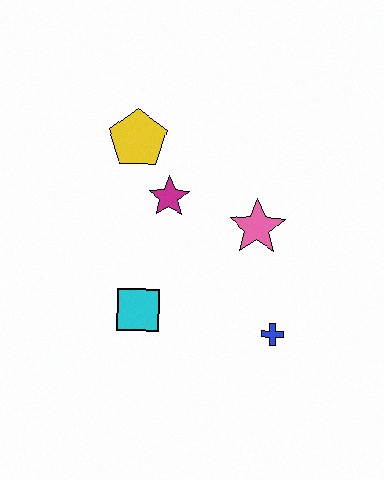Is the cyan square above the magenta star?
No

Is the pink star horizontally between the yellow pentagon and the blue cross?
Yes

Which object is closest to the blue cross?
The pink star is closest to the blue cross.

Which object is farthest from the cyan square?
The yellow pentagon is farthest from the cyan square.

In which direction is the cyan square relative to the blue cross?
The cyan square is to the left of the blue cross.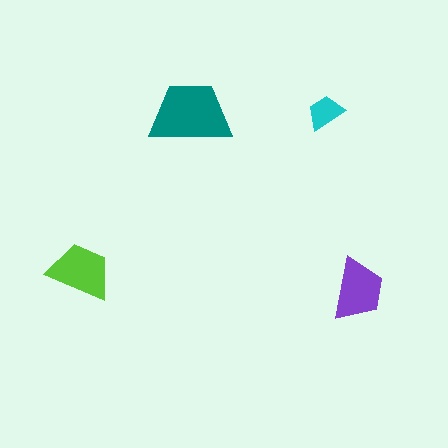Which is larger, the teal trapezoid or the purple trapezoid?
The teal one.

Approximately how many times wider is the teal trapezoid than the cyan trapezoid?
About 2 times wider.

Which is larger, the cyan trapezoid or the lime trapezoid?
The lime one.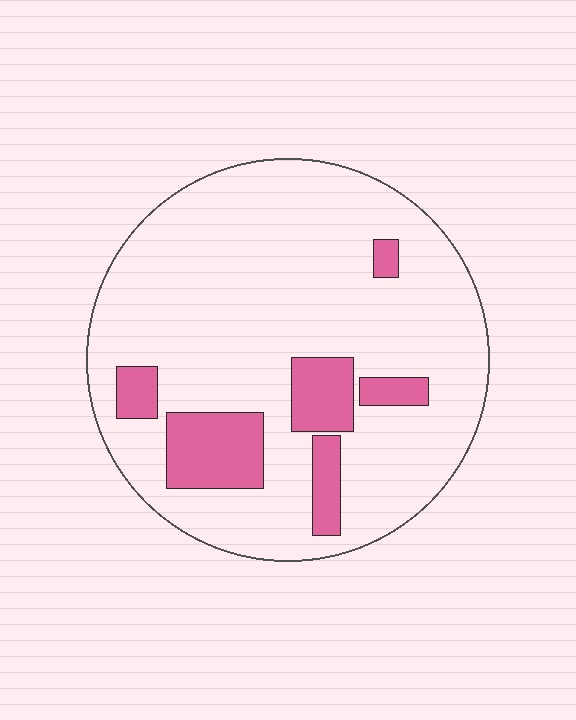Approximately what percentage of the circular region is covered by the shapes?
Approximately 15%.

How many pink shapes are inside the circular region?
6.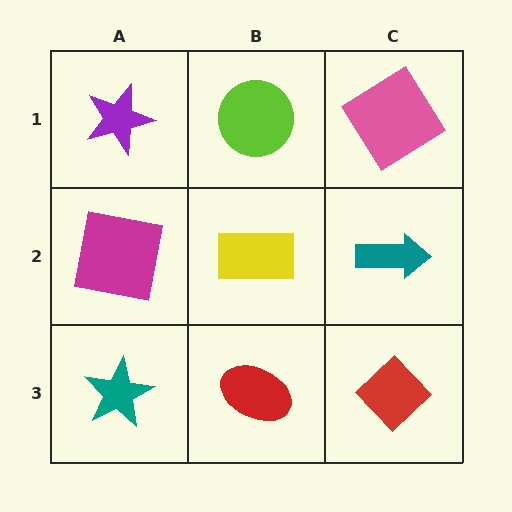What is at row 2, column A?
A magenta square.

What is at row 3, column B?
A red ellipse.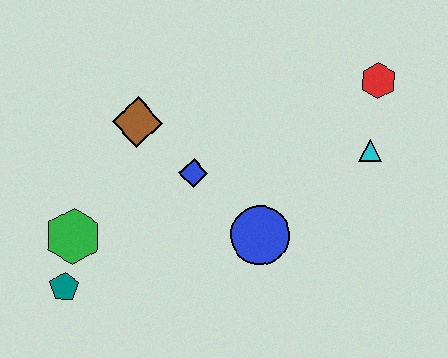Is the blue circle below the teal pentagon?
No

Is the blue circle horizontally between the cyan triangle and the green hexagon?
Yes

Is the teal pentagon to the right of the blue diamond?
No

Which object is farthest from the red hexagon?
The teal pentagon is farthest from the red hexagon.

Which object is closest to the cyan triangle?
The red hexagon is closest to the cyan triangle.